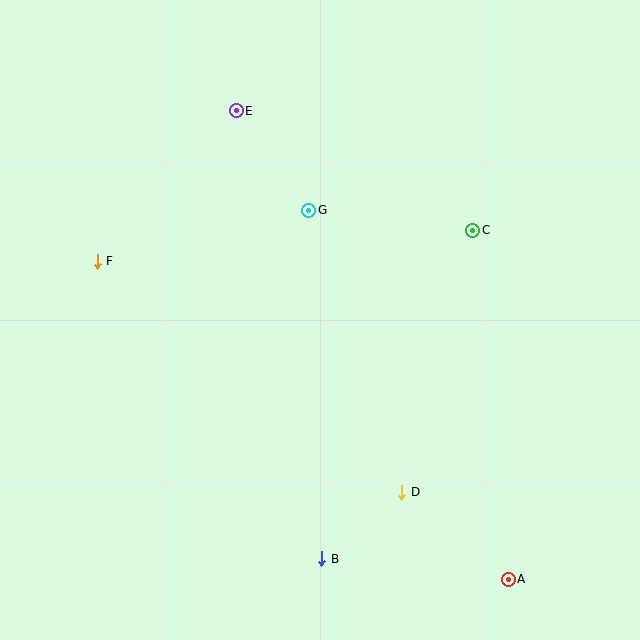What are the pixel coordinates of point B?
Point B is at (322, 559).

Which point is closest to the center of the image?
Point G at (309, 210) is closest to the center.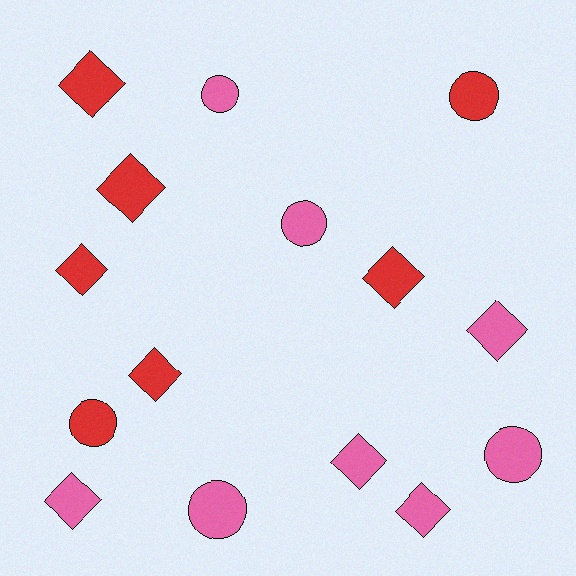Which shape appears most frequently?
Diamond, with 9 objects.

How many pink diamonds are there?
There are 4 pink diamonds.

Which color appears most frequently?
Pink, with 8 objects.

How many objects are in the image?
There are 15 objects.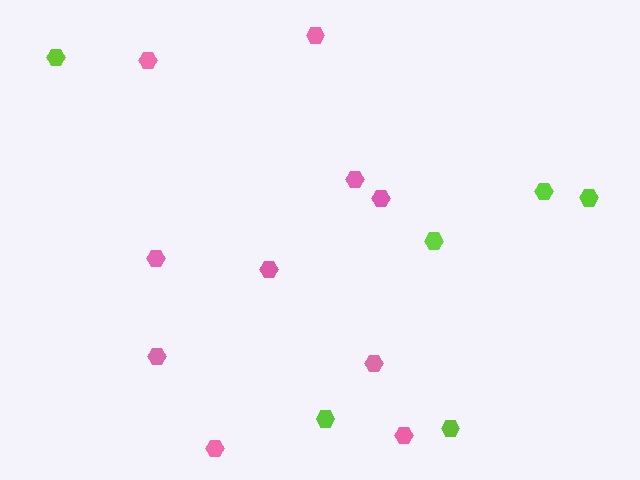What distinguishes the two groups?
There are 2 groups: one group of pink hexagons (10) and one group of lime hexagons (6).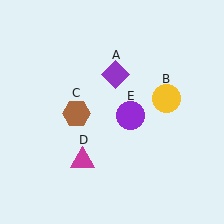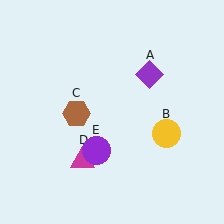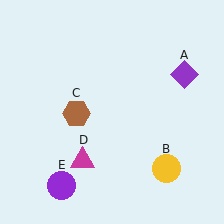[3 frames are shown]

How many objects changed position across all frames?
3 objects changed position: purple diamond (object A), yellow circle (object B), purple circle (object E).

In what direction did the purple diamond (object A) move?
The purple diamond (object A) moved right.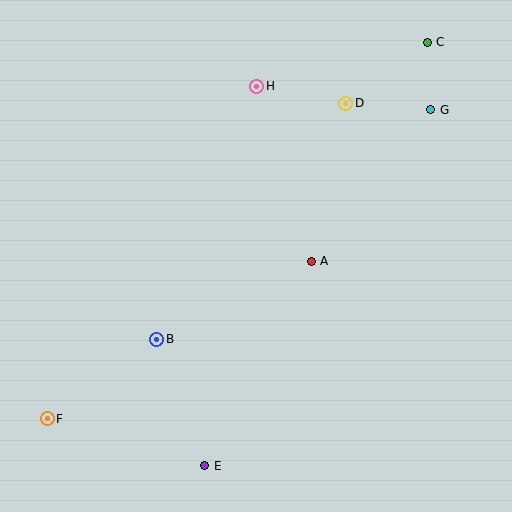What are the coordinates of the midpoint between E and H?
The midpoint between E and H is at (231, 276).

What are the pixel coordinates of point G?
Point G is at (431, 110).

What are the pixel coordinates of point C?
Point C is at (427, 42).